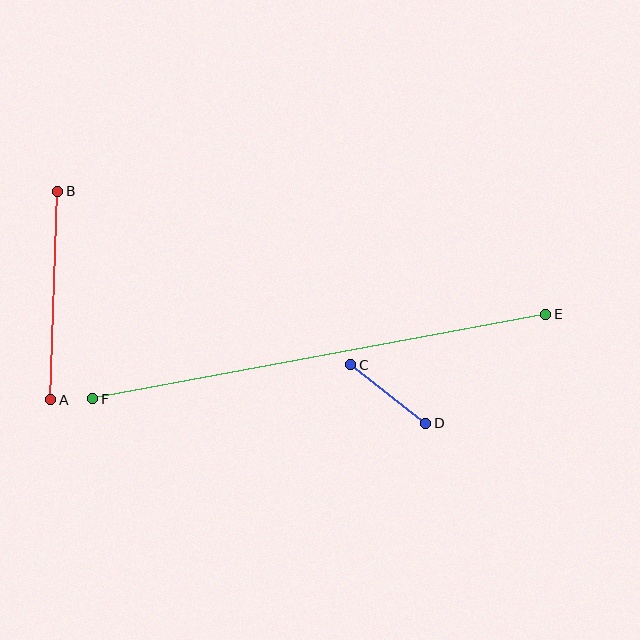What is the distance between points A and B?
The distance is approximately 208 pixels.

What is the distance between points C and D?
The distance is approximately 95 pixels.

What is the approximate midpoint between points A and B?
The midpoint is at approximately (54, 296) pixels.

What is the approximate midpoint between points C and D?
The midpoint is at approximately (388, 394) pixels.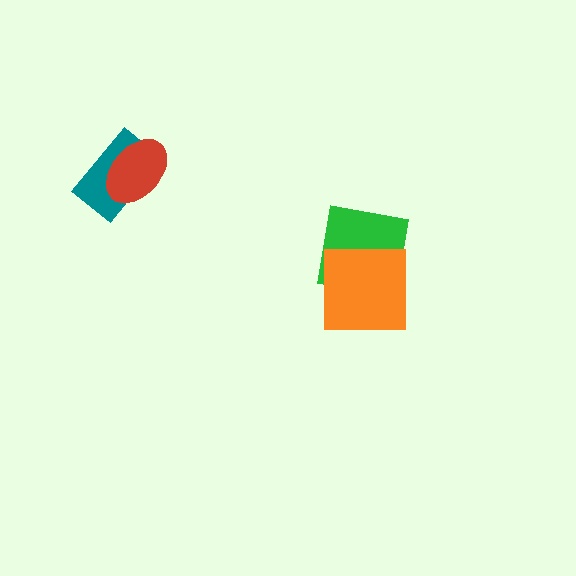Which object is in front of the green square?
The orange square is in front of the green square.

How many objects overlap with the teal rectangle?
1 object overlaps with the teal rectangle.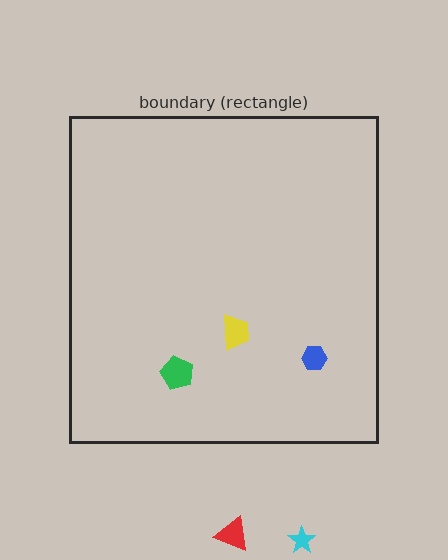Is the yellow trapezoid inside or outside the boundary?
Inside.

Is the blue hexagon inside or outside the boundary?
Inside.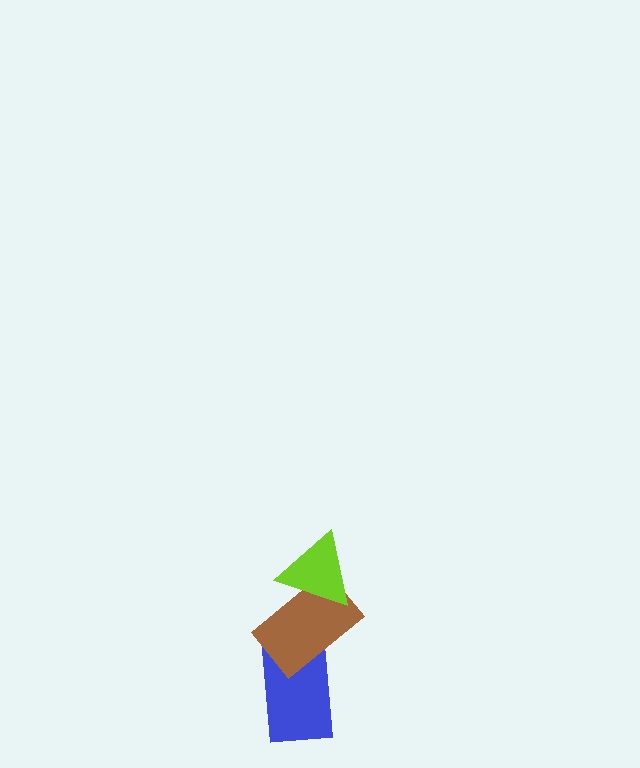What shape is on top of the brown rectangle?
The lime triangle is on top of the brown rectangle.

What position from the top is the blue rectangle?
The blue rectangle is 3rd from the top.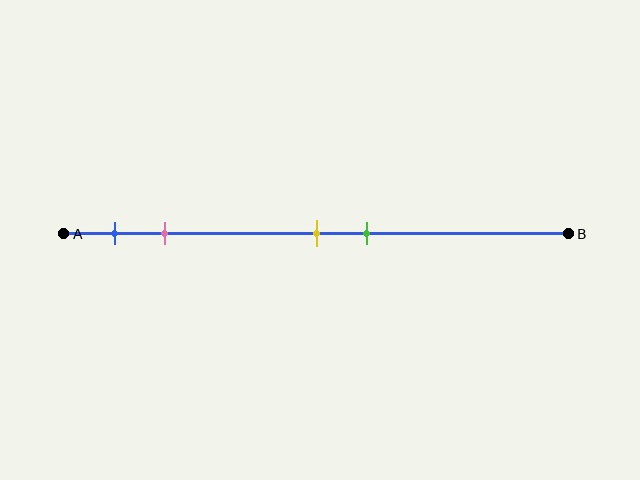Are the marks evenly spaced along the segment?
No, the marks are not evenly spaced.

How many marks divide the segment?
There are 4 marks dividing the segment.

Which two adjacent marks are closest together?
The yellow and green marks are the closest adjacent pair.